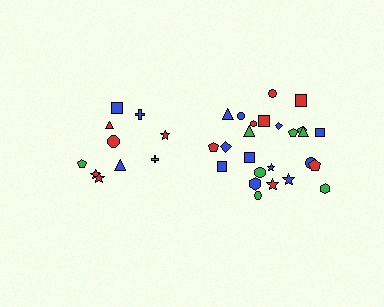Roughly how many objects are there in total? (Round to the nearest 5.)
Roughly 35 objects in total.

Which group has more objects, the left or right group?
The right group.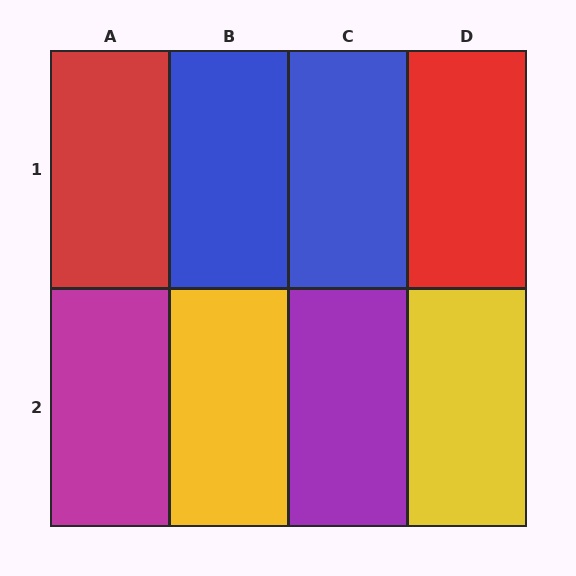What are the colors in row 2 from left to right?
Magenta, yellow, purple, yellow.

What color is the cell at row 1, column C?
Blue.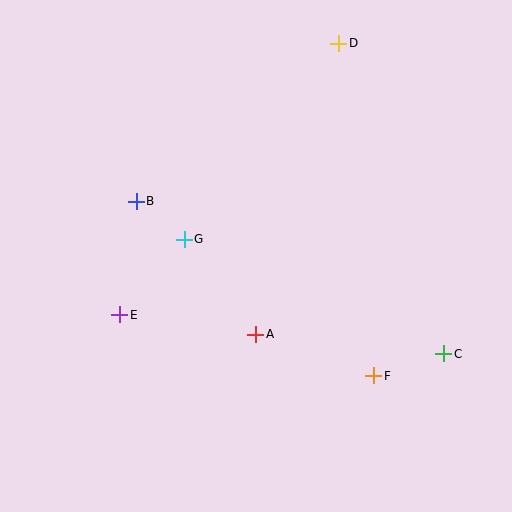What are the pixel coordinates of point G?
Point G is at (184, 239).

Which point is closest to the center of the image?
Point G at (184, 239) is closest to the center.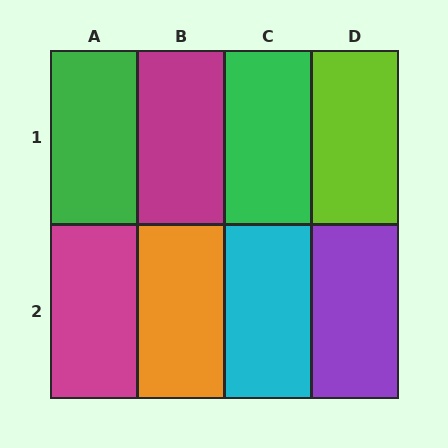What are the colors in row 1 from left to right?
Green, magenta, green, lime.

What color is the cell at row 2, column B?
Orange.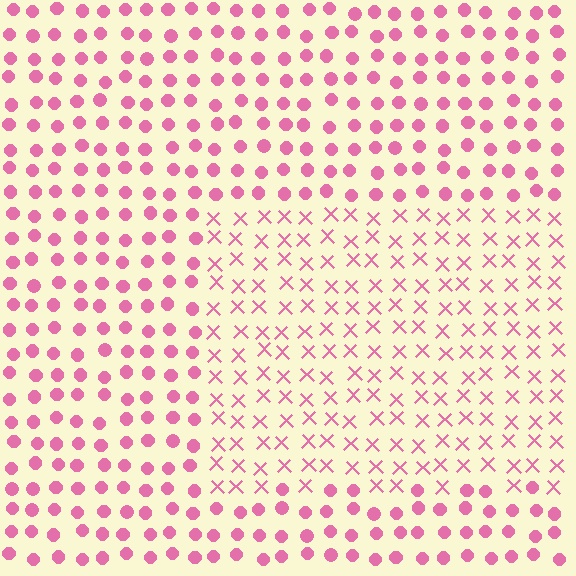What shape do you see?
I see a rectangle.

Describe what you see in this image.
The image is filled with small pink elements arranged in a uniform grid. A rectangle-shaped region contains X marks, while the surrounding area contains circles. The boundary is defined purely by the change in element shape.